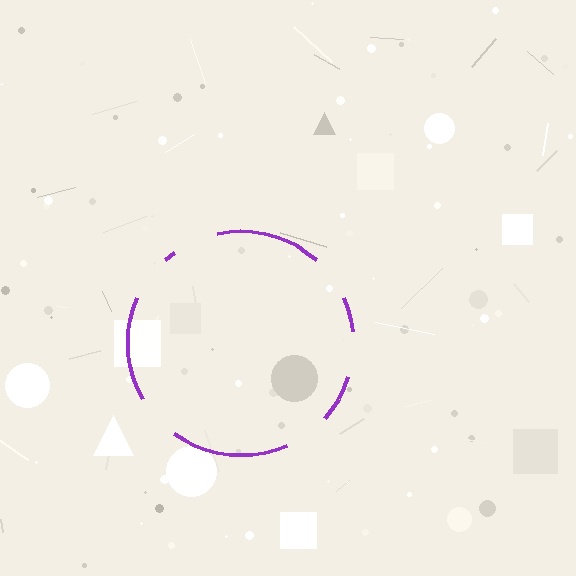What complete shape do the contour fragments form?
The contour fragments form a circle.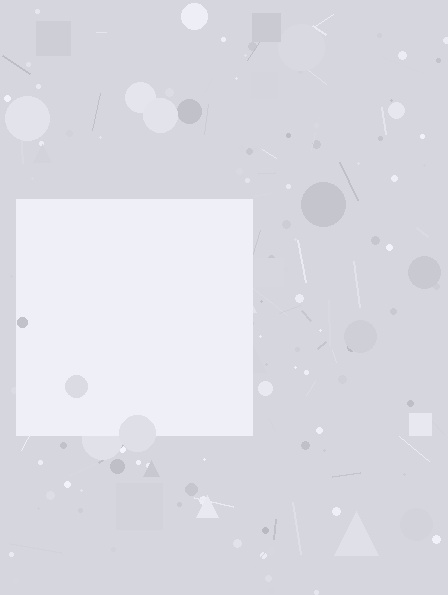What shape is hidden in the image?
A square is hidden in the image.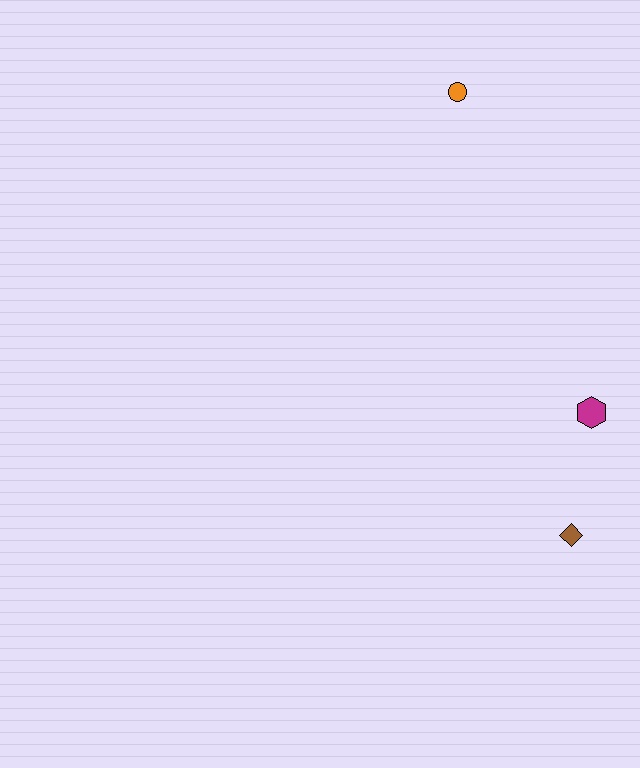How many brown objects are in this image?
There is 1 brown object.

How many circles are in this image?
There is 1 circle.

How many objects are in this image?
There are 3 objects.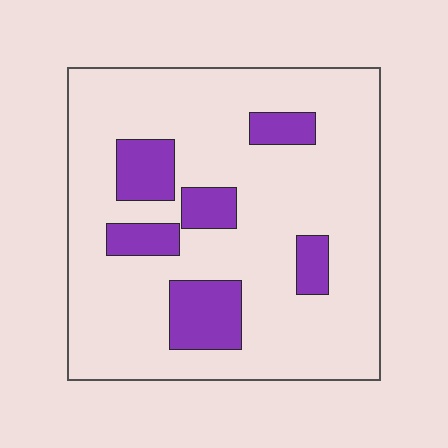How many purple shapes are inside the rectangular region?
6.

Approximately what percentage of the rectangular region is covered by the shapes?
Approximately 20%.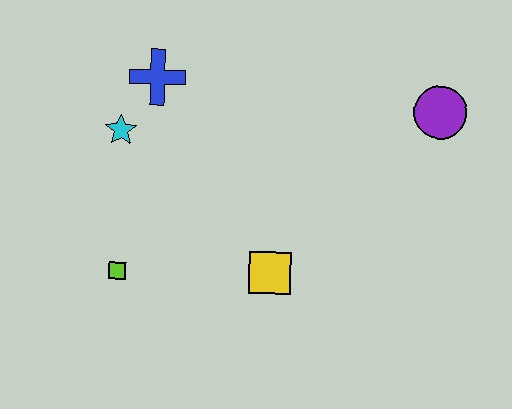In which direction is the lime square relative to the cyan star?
The lime square is below the cyan star.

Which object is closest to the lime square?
The cyan star is closest to the lime square.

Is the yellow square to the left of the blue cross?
No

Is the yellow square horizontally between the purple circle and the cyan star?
Yes